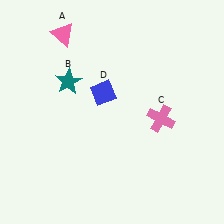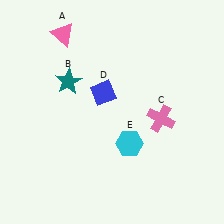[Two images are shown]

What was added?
A cyan hexagon (E) was added in Image 2.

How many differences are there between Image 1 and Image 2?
There is 1 difference between the two images.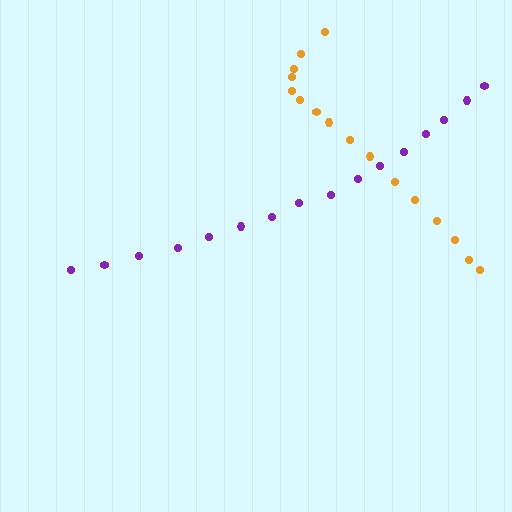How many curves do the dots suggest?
There are 2 distinct paths.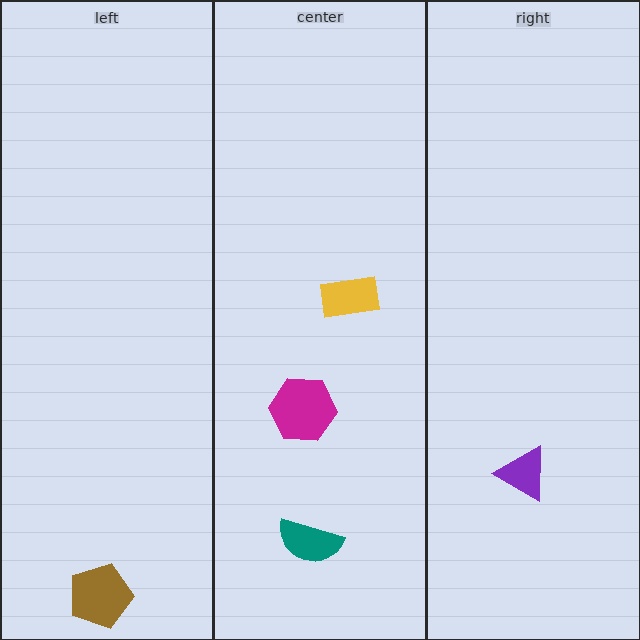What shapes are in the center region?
The magenta hexagon, the teal semicircle, the yellow rectangle.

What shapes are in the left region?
The brown pentagon.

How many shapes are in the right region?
1.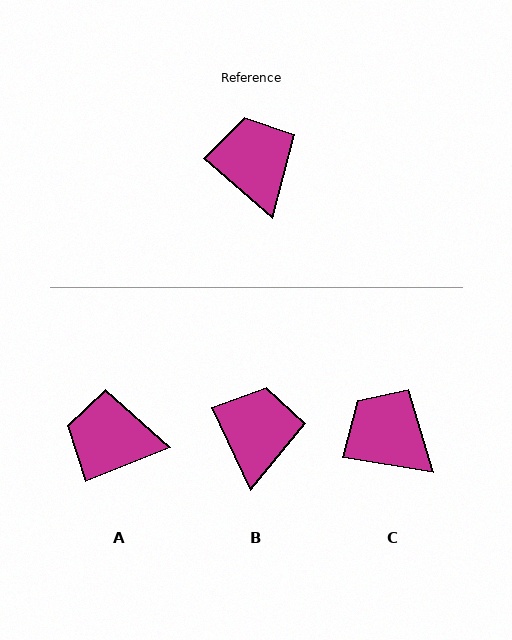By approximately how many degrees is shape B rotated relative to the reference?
Approximately 24 degrees clockwise.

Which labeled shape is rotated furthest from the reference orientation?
A, about 63 degrees away.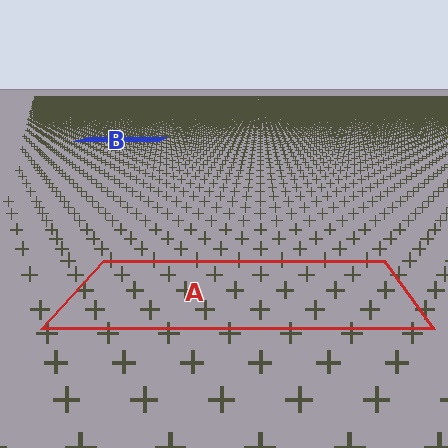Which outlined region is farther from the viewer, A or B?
Region B is farther from the viewer — the texture elements inside it appear smaller and more densely packed.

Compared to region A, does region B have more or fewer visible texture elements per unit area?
Region B has more texture elements per unit area — they are packed more densely because it is farther away.